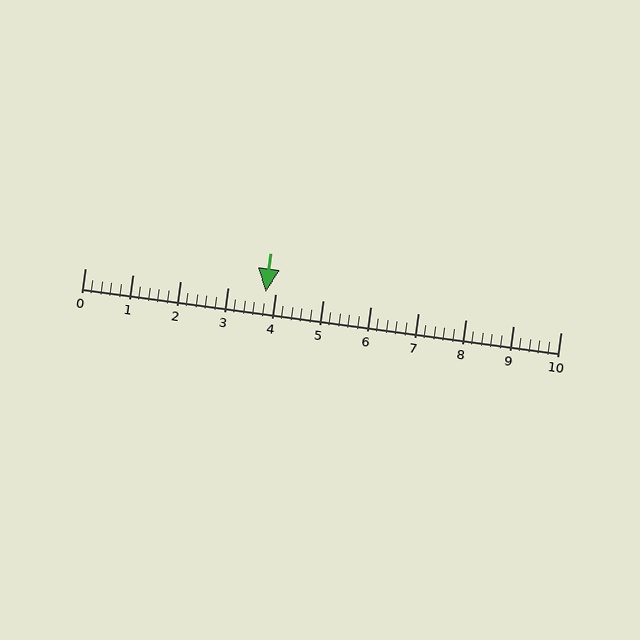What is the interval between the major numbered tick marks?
The major tick marks are spaced 1 units apart.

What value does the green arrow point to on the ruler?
The green arrow points to approximately 3.8.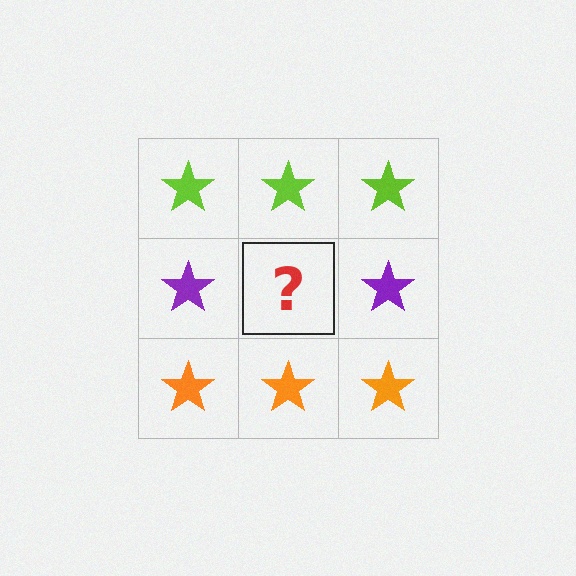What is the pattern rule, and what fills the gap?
The rule is that each row has a consistent color. The gap should be filled with a purple star.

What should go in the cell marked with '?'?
The missing cell should contain a purple star.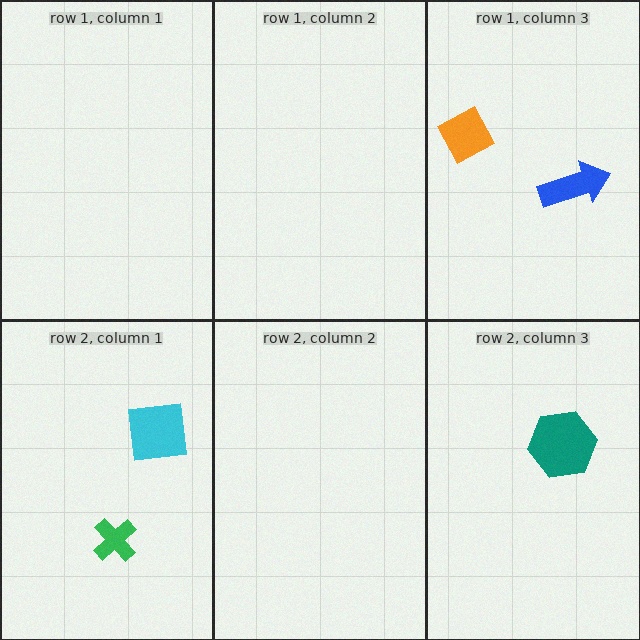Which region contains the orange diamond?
The row 1, column 3 region.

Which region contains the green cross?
The row 2, column 1 region.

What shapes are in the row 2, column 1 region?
The green cross, the cyan square.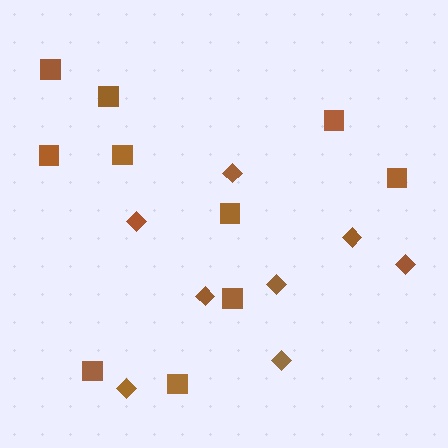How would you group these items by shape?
There are 2 groups: one group of squares (10) and one group of diamonds (8).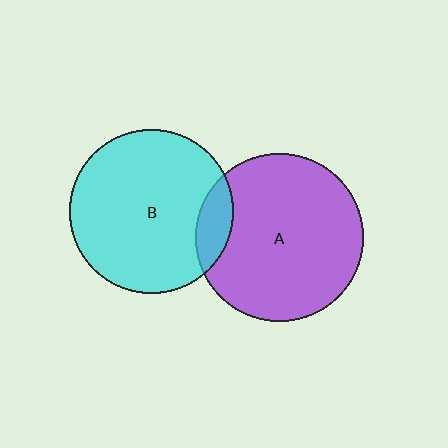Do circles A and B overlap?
Yes.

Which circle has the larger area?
Circle A (purple).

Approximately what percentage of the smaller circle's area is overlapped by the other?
Approximately 10%.